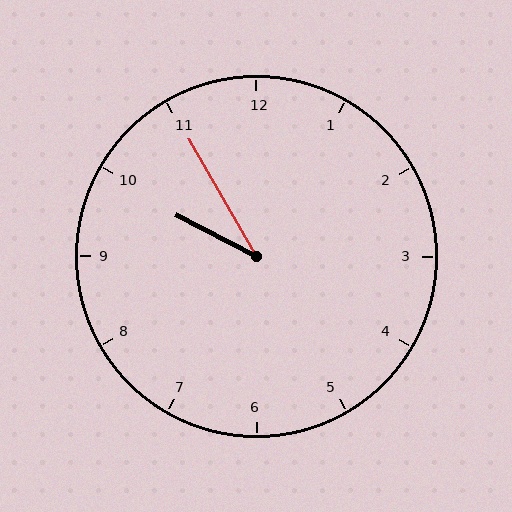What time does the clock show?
9:55.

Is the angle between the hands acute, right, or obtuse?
It is acute.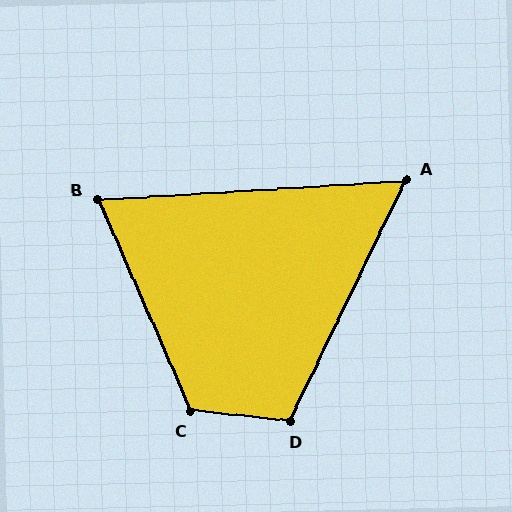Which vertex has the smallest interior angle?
A, at approximately 61 degrees.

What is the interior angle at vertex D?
Approximately 110 degrees (obtuse).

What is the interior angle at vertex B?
Approximately 70 degrees (acute).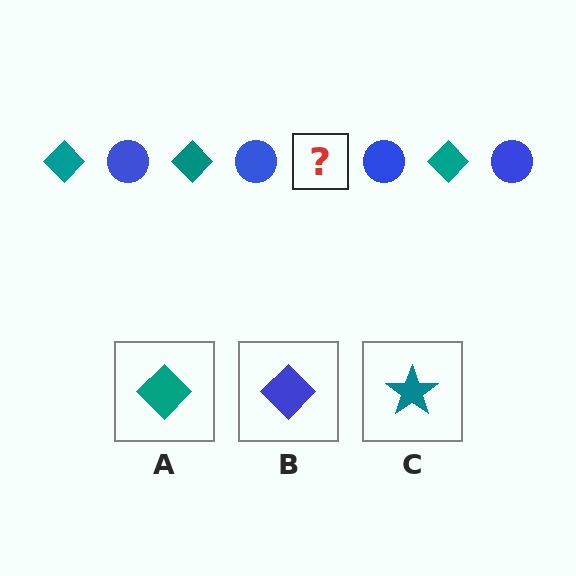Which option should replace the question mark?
Option A.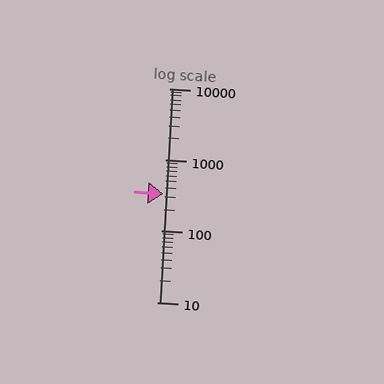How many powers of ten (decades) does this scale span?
The scale spans 3 decades, from 10 to 10000.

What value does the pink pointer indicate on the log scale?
The pointer indicates approximately 330.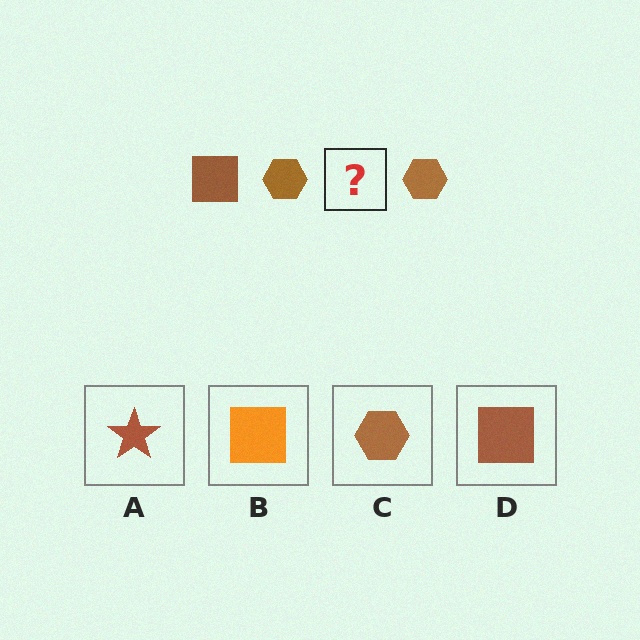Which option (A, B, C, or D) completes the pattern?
D.